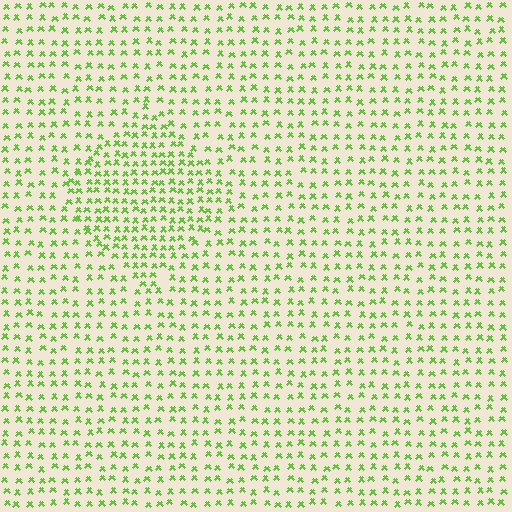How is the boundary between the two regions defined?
The boundary is defined by a change in element density (approximately 1.6x ratio). All elements are the same color, size, and shape.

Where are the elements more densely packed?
The elements are more densely packed inside the diamond boundary.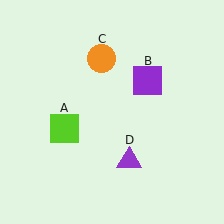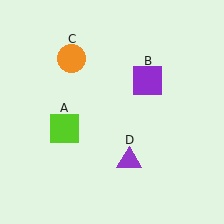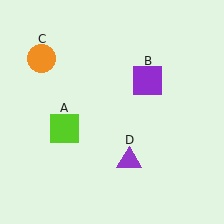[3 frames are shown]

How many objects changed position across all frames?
1 object changed position: orange circle (object C).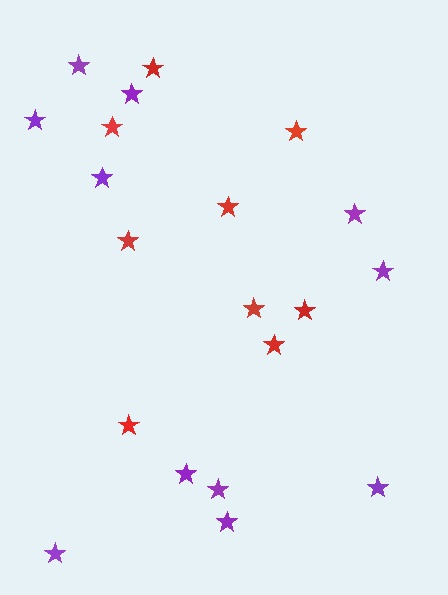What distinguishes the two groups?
There are 2 groups: one group of red stars (9) and one group of purple stars (11).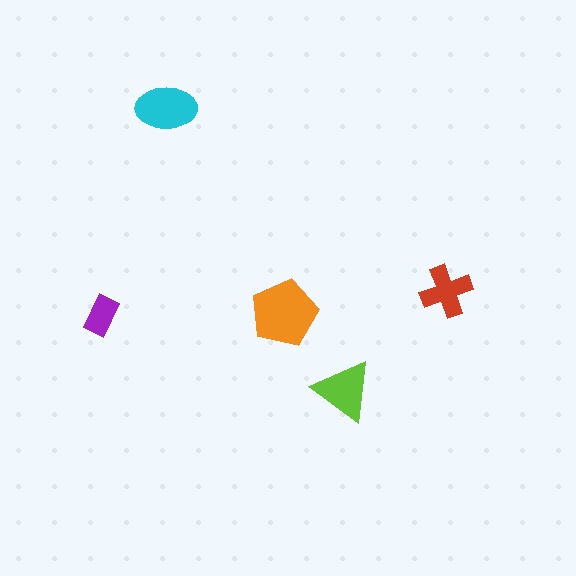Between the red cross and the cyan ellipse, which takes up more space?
The cyan ellipse.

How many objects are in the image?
There are 5 objects in the image.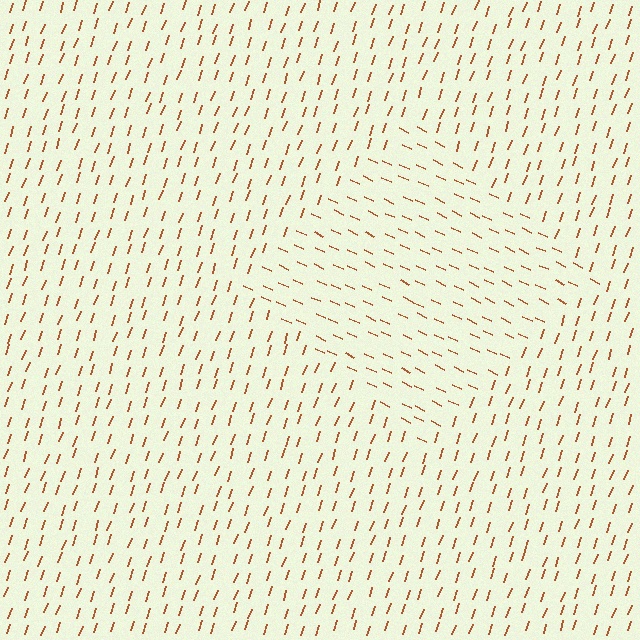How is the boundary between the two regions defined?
The boundary is defined purely by a change in line orientation (approximately 84 degrees difference). All lines are the same color and thickness.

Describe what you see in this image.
The image is filled with small brown line segments. A diamond region in the image has lines oriented differently from the surrounding lines, creating a visible texture boundary.